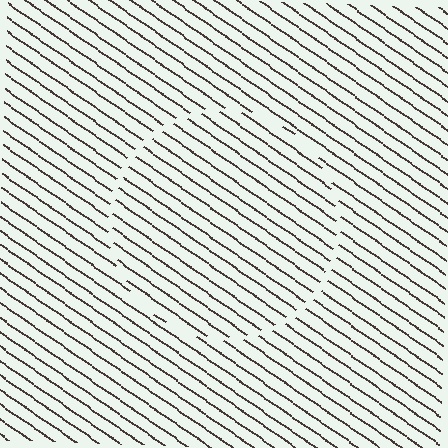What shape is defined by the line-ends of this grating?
An illusory circle. The interior of the shape contains the same grating, shifted by half a period — the contour is defined by the phase discontinuity where line-ends from the inner and outer gratings abut.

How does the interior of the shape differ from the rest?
The interior of the shape contains the same grating, shifted by half a period — the contour is defined by the phase discontinuity where line-ends from the inner and outer gratings abut.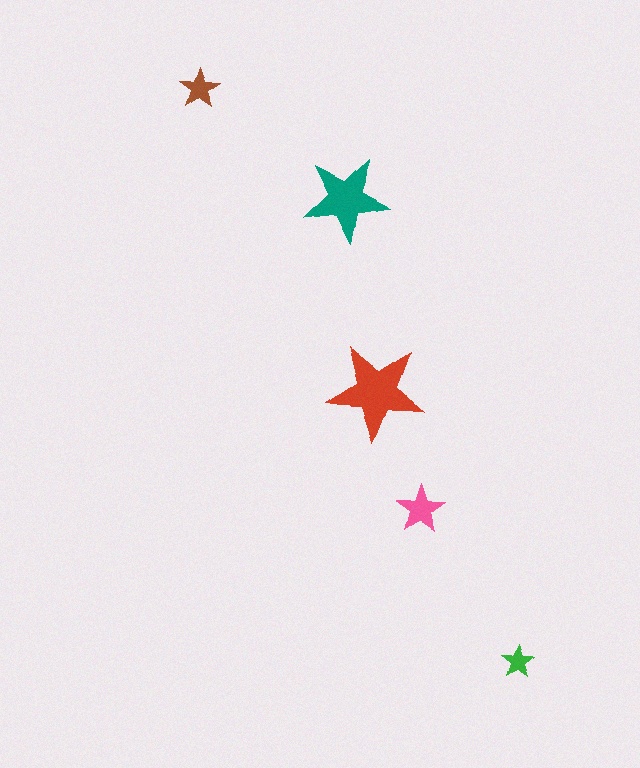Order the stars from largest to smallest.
the red one, the teal one, the pink one, the brown one, the green one.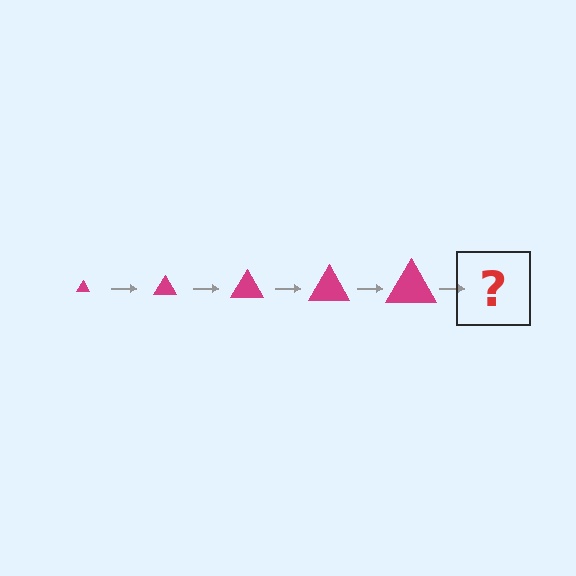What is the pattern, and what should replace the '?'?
The pattern is that the triangle gets progressively larger each step. The '?' should be a magenta triangle, larger than the previous one.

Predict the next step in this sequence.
The next step is a magenta triangle, larger than the previous one.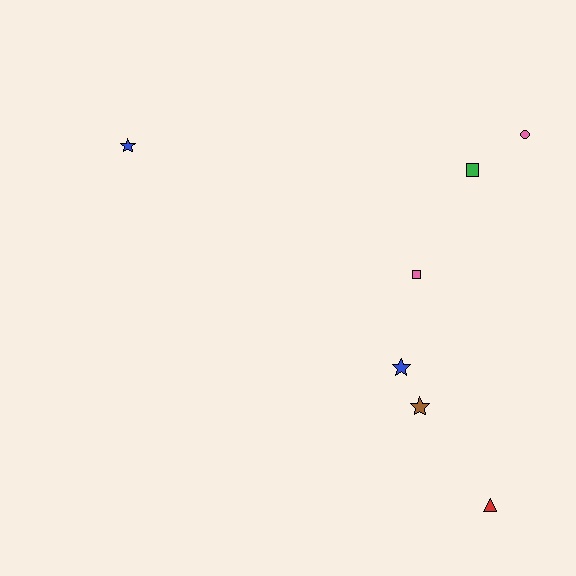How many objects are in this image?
There are 7 objects.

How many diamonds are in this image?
There are no diamonds.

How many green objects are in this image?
There is 1 green object.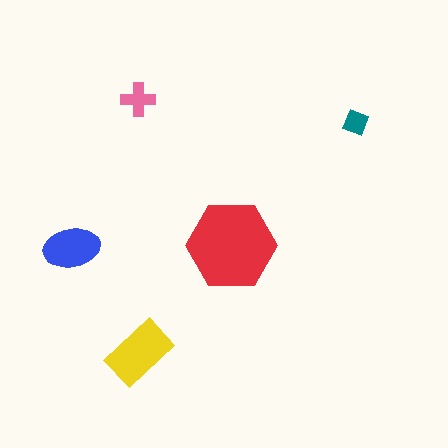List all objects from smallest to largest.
The teal diamond, the pink cross, the blue ellipse, the yellow rectangle, the red hexagon.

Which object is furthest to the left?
The blue ellipse is leftmost.